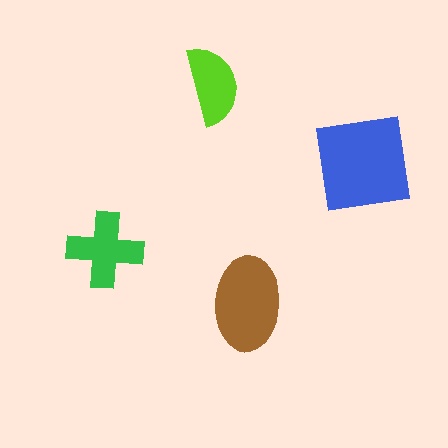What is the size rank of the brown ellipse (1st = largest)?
2nd.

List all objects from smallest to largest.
The lime semicircle, the green cross, the brown ellipse, the blue square.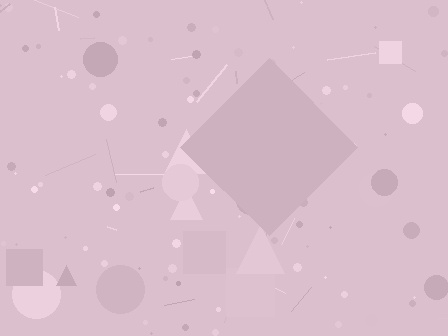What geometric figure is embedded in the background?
A diamond is embedded in the background.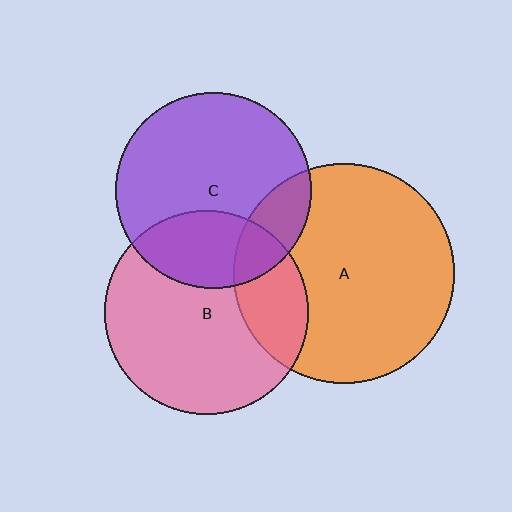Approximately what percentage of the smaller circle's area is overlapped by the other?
Approximately 25%.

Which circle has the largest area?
Circle A (orange).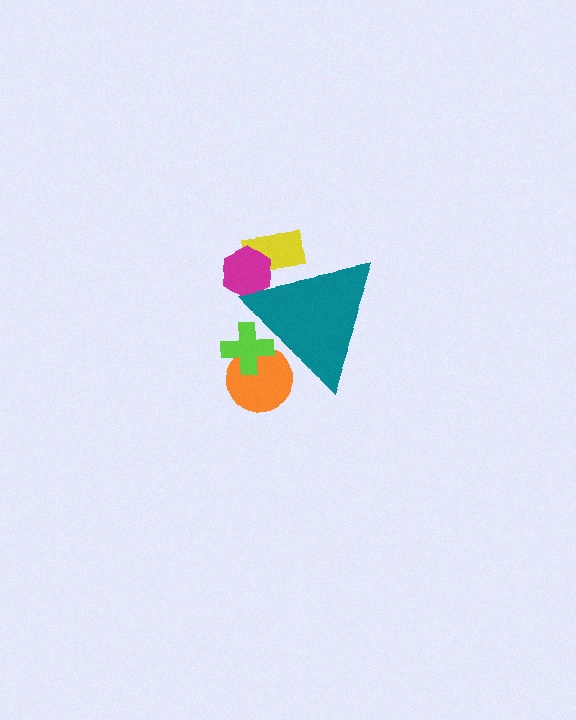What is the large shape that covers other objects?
A teal triangle.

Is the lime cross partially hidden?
Yes, the lime cross is partially hidden behind the teal triangle.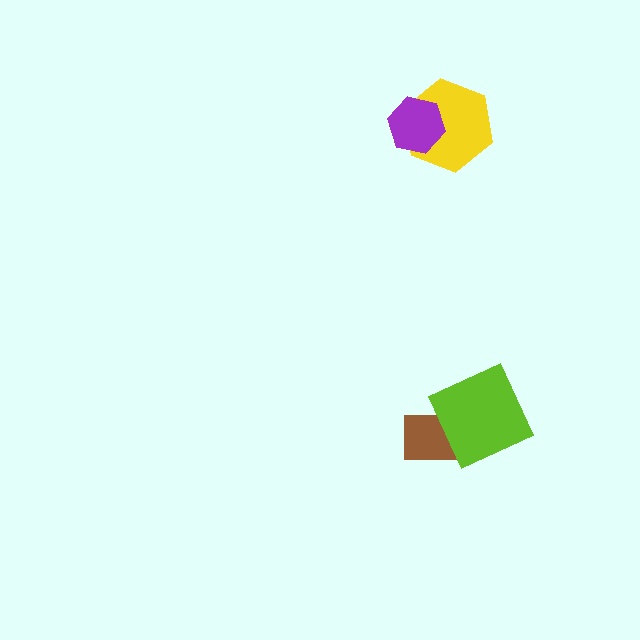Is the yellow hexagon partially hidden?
Yes, it is partially covered by another shape.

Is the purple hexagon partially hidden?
No, no other shape covers it.